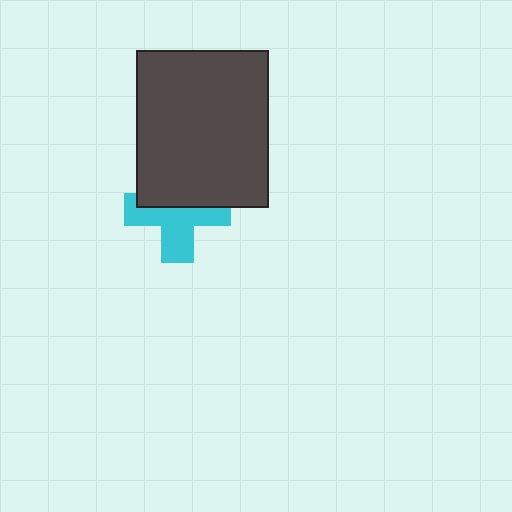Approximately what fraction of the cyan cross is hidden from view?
Roughly 43% of the cyan cross is hidden behind the dark gray rectangle.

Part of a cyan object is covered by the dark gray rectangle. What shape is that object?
It is a cross.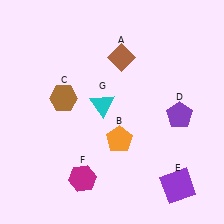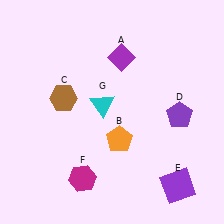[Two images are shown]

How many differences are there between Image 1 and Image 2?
There is 1 difference between the two images.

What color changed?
The diamond (A) changed from brown in Image 1 to purple in Image 2.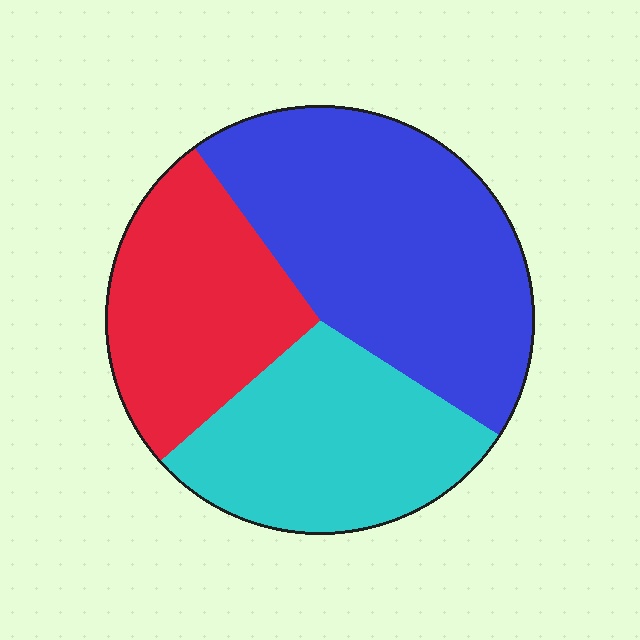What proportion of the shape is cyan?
Cyan covers roughly 30% of the shape.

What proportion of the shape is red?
Red covers about 25% of the shape.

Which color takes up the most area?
Blue, at roughly 45%.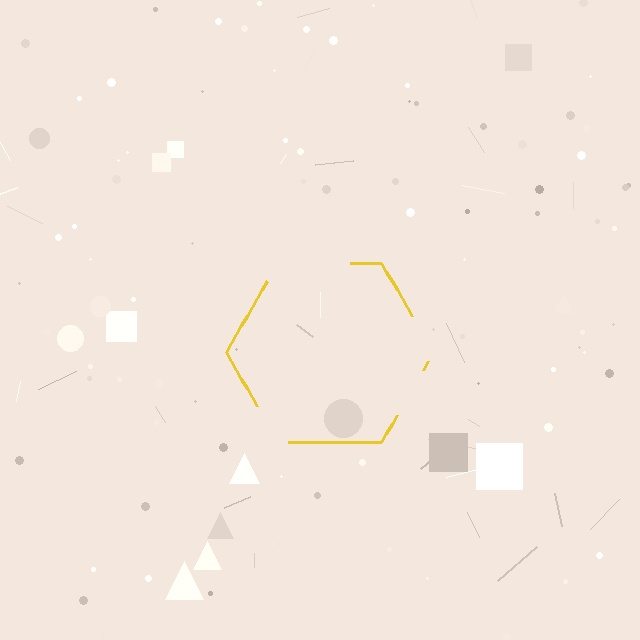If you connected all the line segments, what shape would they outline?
They would outline a hexagon.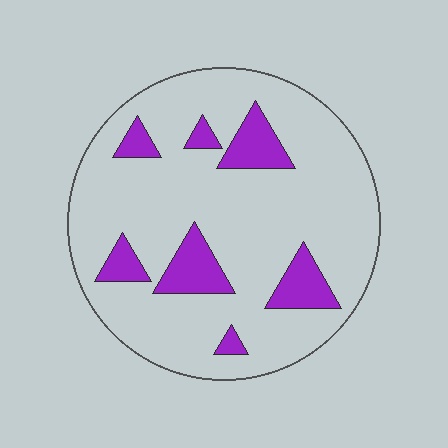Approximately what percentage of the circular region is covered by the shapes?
Approximately 15%.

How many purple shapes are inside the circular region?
7.